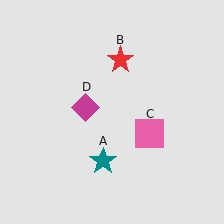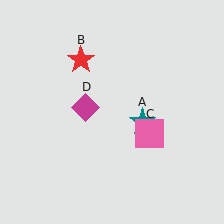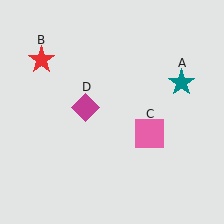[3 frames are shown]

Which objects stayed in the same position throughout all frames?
Pink square (object C) and magenta diamond (object D) remained stationary.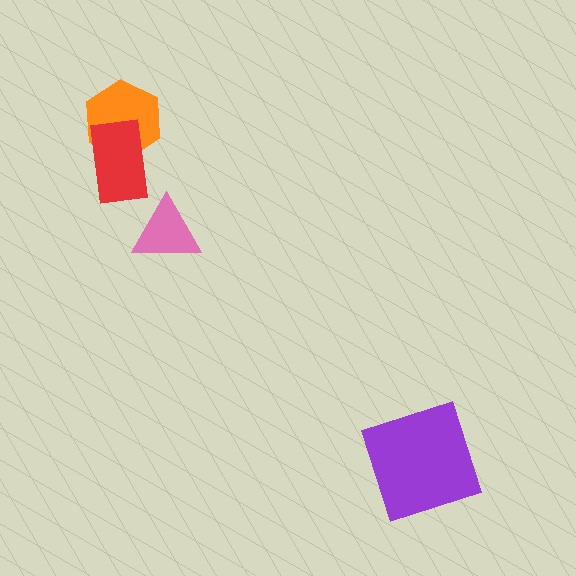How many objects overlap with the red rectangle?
1 object overlaps with the red rectangle.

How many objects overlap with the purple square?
0 objects overlap with the purple square.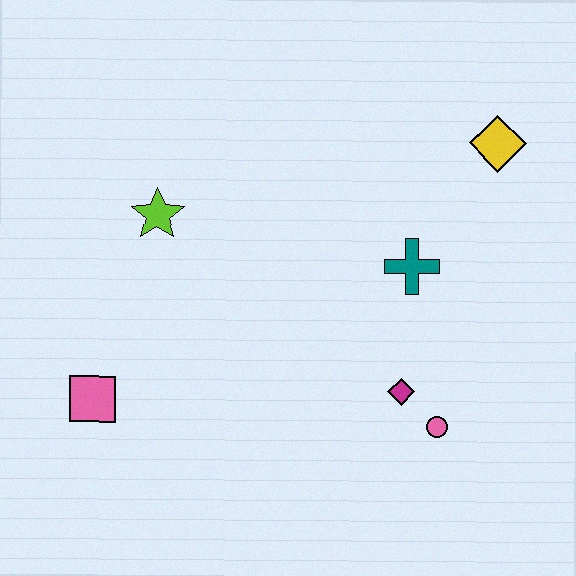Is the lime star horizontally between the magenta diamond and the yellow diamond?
No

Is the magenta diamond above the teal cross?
No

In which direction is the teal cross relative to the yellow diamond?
The teal cross is below the yellow diamond.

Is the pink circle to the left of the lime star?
No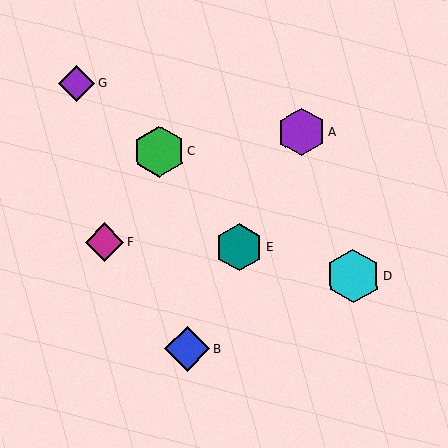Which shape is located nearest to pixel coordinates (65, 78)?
The purple diamond (labeled G) at (77, 83) is nearest to that location.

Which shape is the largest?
The cyan hexagon (labeled D) is the largest.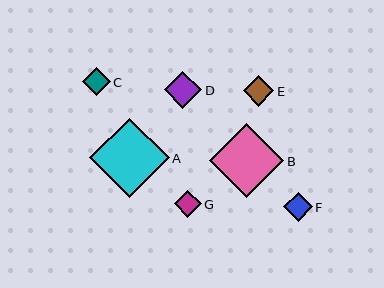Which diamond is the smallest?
Diamond G is the smallest with a size of approximately 27 pixels.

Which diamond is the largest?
Diamond A is the largest with a size of approximately 79 pixels.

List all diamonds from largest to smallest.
From largest to smallest: A, B, D, E, F, C, G.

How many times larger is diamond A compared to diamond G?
Diamond A is approximately 2.9 times the size of diamond G.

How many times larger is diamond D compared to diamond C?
Diamond D is approximately 1.4 times the size of diamond C.